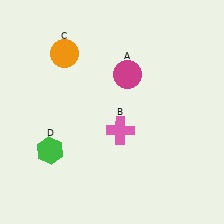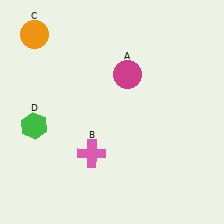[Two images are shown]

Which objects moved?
The objects that moved are: the pink cross (B), the orange circle (C), the green hexagon (D).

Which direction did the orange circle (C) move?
The orange circle (C) moved left.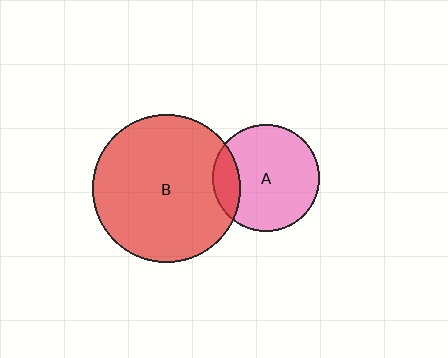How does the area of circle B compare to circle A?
Approximately 1.9 times.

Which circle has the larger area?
Circle B (red).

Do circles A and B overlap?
Yes.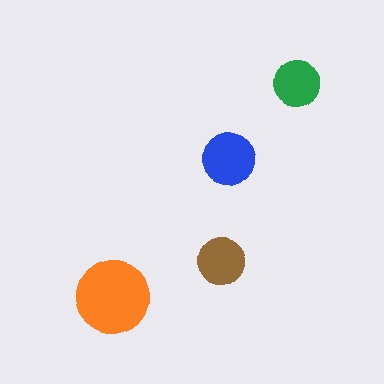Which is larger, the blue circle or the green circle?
The blue one.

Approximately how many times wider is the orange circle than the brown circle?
About 1.5 times wider.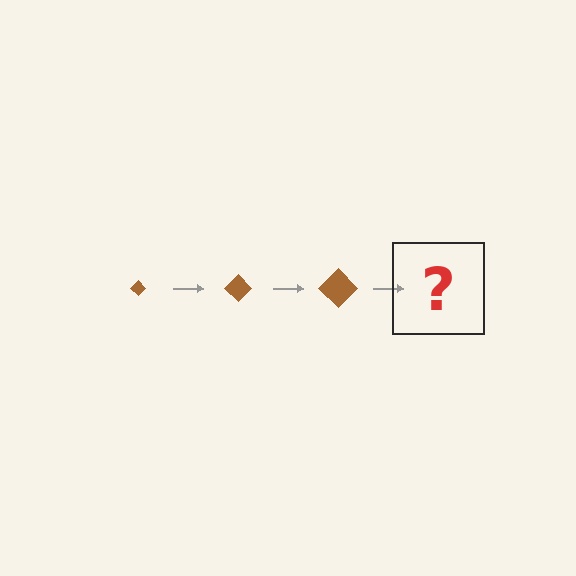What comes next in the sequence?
The next element should be a brown diamond, larger than the previous one.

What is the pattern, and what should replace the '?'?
The pattern is that the diamond gets progressively larger each step. The '?' should be a brown diamond, larger than the previous one.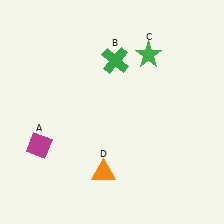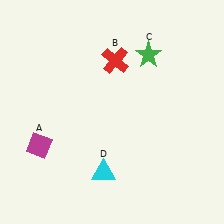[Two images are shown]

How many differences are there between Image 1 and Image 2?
There are 2 differences between the two images.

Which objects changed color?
B changed from green to red. D changed from orange to cyan.